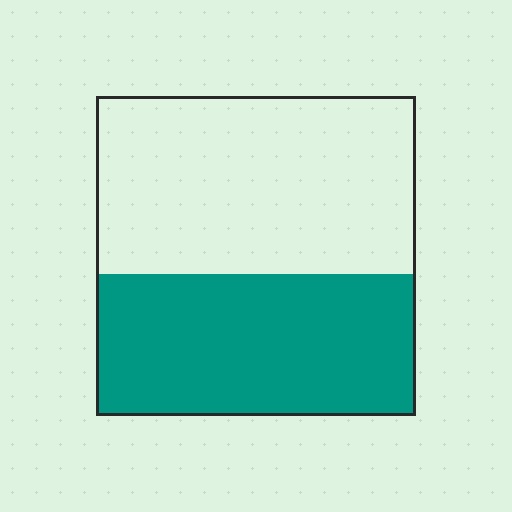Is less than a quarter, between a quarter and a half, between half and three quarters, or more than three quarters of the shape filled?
Between a quarter and a half.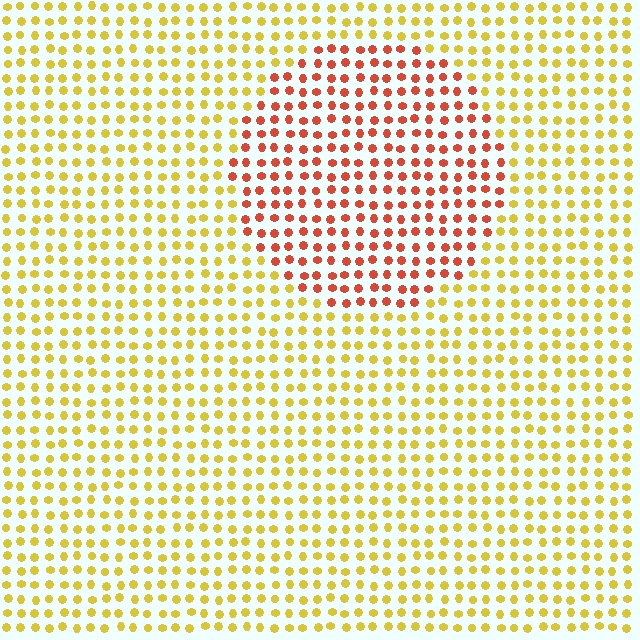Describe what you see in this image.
The image is filled with small yellow elements in a uniform arrangement. A circle-shaped region is visible where the elements are tinted to a slightly different hue, forming a subtle color boundary.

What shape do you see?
I see a circle.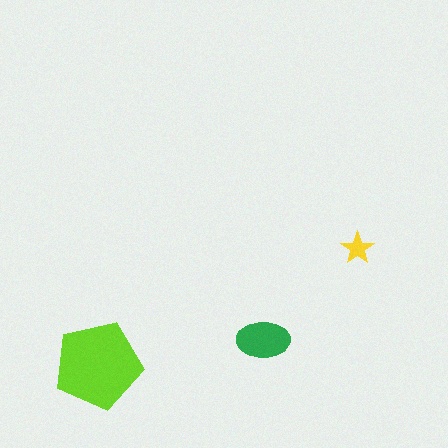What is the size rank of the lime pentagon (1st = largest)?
1st.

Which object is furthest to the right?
The yellow star is rightmost.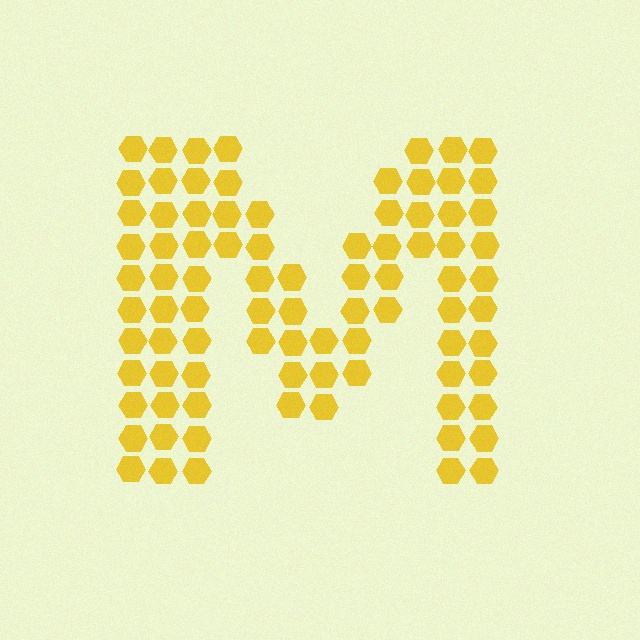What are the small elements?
The small elements are hexagons.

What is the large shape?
The large shape is the letter M.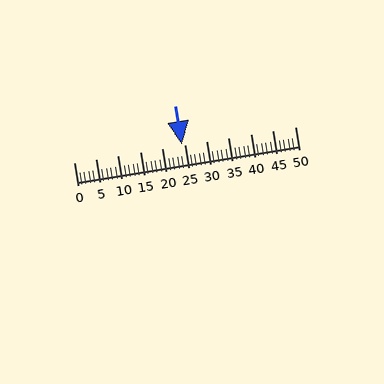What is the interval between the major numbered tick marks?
The major tick marks are spaced 5 units apart.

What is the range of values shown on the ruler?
The ruler shows values from 0 to 50.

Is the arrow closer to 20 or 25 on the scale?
The arrow is closer to 25.